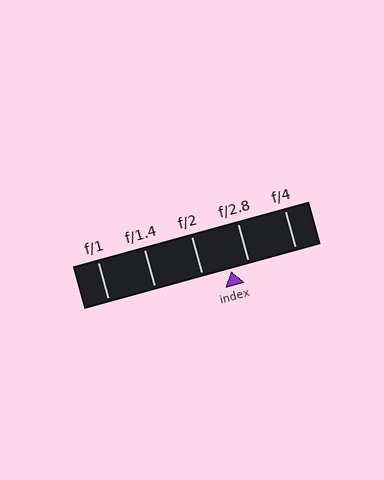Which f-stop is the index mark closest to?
The index mark is closest to f/2.8.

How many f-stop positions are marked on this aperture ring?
There are 5 f-stop positions marked.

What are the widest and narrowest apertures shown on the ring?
The widest aperture shown is f/1 and the narrowest is f/4.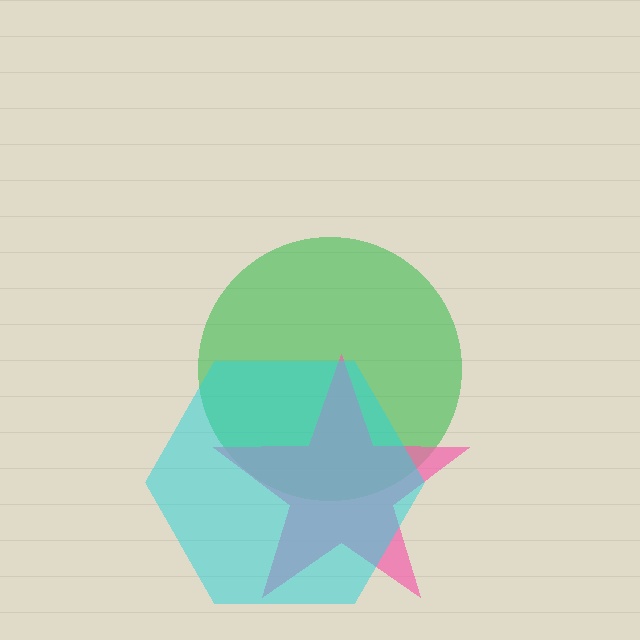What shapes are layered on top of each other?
The layered shapes are: a green circle, a pink star, a cyan hexagon.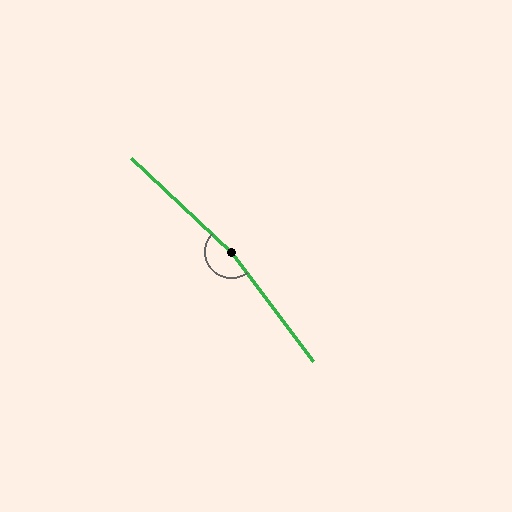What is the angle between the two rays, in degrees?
Approximately 170 degrees.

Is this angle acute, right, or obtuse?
It is obtuse.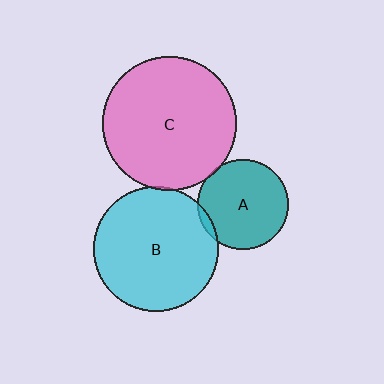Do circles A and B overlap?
Yes.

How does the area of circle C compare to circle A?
Approximately 2.2 times.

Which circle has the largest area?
Circle C (pink).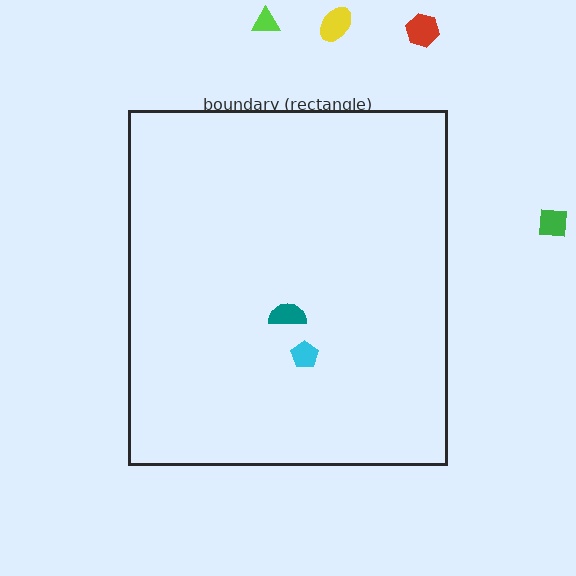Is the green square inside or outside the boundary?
Outside.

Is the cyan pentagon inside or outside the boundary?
Inside.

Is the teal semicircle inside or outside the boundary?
Inside.